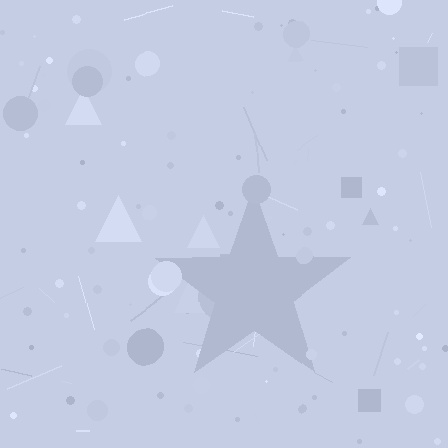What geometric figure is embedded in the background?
A star is embedded in the background.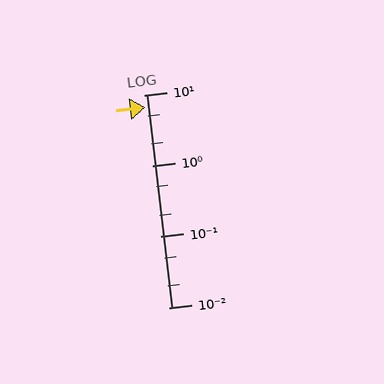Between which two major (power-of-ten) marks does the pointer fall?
The pointer is between 1 and 10.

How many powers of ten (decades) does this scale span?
The scale spans 3 decades, from 0.01 to 10.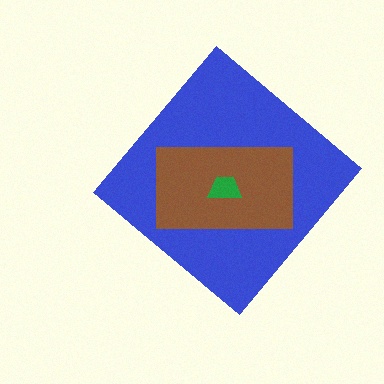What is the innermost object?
The green trapezoid.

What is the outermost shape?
The blue diamond.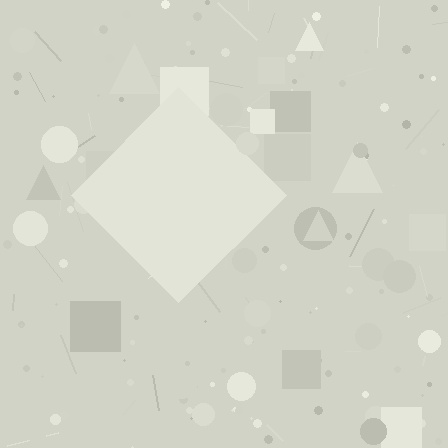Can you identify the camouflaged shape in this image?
The camouflaged shape is a diamond.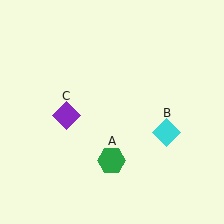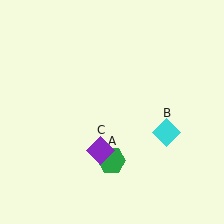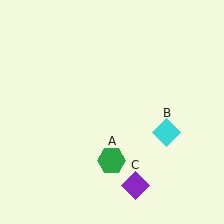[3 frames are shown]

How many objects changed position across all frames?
1 object changed position: purple diamond (object C).